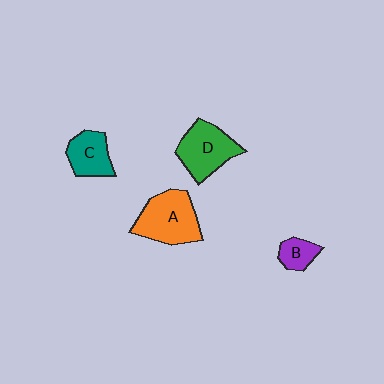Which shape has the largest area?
Shape A (orange).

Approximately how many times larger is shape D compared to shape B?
Approximately 2.3 times.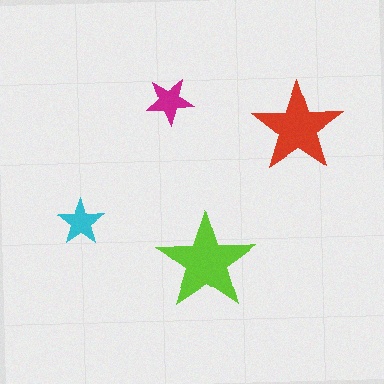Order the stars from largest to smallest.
the lime one, the red one, the magenta one, the cyan one.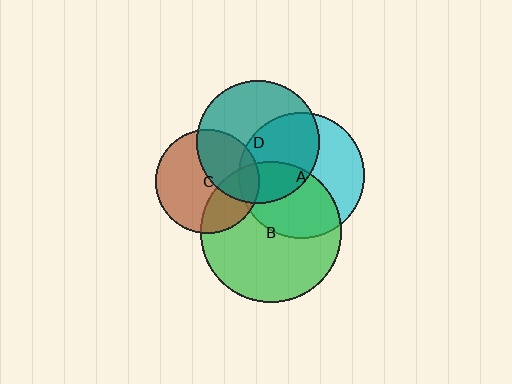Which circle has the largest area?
Circle B (green).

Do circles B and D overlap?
Yes.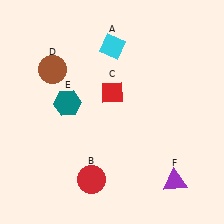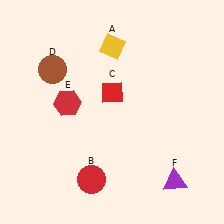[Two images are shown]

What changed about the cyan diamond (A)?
In Image 1, A is cyan. In Image 2, it changed to yellow.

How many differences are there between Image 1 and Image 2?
There are 2 differences between the two images.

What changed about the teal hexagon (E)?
In Image 1, E is teal. In Image 2, it changed to red.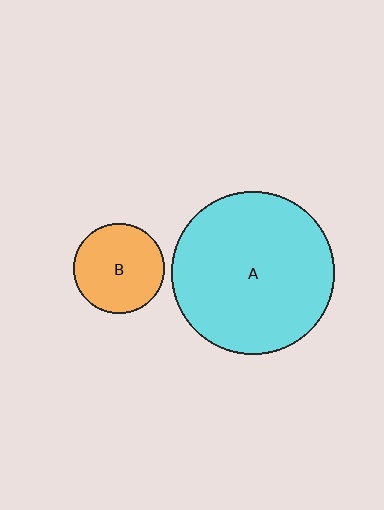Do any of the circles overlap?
No, none of the circles overlap.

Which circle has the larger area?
Circle A (cyan).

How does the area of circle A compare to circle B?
Approximately 3.2 times.